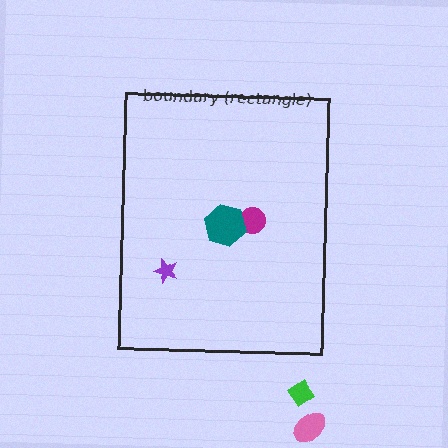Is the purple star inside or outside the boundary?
Inside.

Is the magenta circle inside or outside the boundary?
Inside.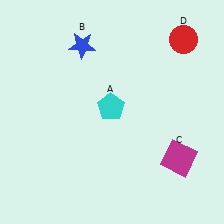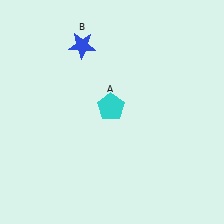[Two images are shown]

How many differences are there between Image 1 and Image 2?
There are 2 differences between the two images.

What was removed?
The magenta square (C), the red circle (D) were removed in Image 2.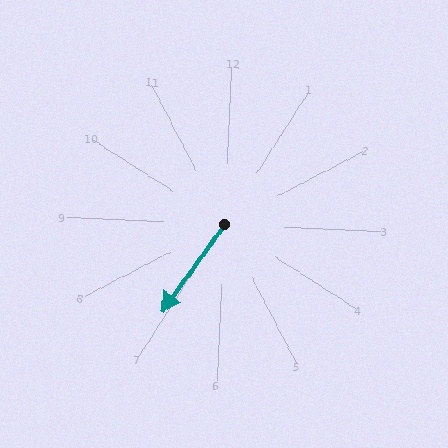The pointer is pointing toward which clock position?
Roughly 7 o'clock.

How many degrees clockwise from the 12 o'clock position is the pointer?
Approximately 213 degrees.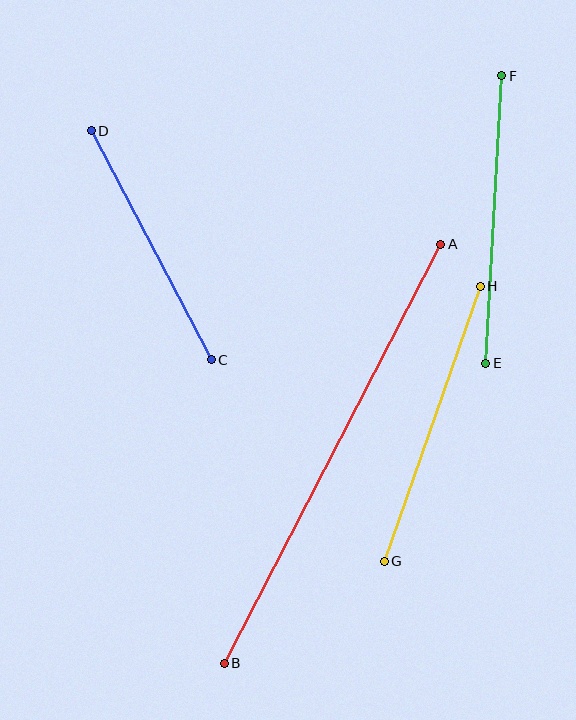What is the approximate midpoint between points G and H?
The midpoint is at approximately (432, 424) pixels.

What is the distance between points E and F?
The distance is approximately 288 pixels.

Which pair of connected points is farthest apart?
Points A and B are farthest apart.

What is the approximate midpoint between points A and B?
The midpoint is at approximately (332, 454) pixels.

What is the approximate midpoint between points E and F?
The midpoint is at approximately (494, 219) pixels.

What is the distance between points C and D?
The distance is approximately 258 pixels.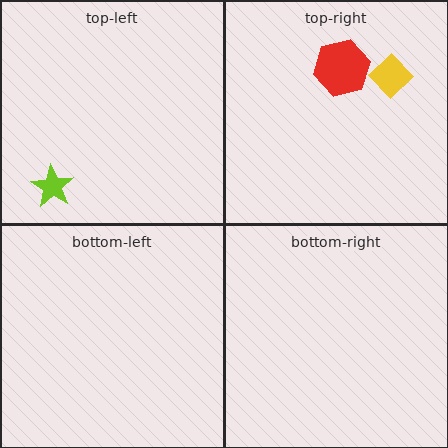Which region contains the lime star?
The top-left region.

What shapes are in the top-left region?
The lime star.